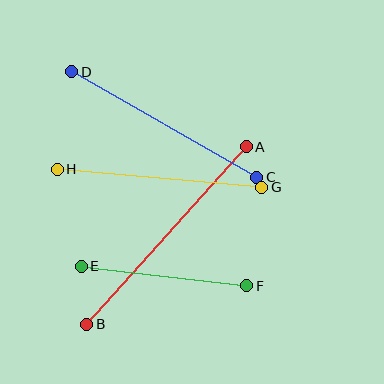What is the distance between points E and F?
The distance is approximately 167 pixels.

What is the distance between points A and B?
The distance is approximately 239 pixels.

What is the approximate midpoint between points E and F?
The midpoint is at approximately (164, 276) pixels.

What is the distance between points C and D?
The distance is approximately 213 pixels.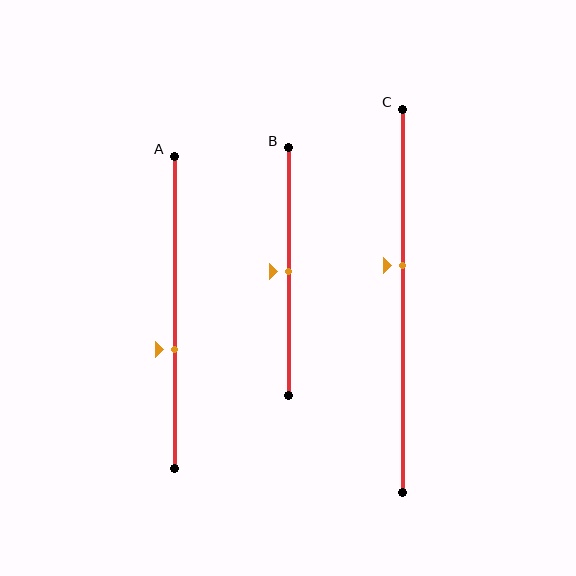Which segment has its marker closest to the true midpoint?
Segment B has its marker closest to the true midpoint.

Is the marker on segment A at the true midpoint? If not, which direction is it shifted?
No, the marker on segment A is shifted downward by about 12% of the segment length.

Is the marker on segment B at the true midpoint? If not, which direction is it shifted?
Yes, the marker on segment B is at the true midpoint.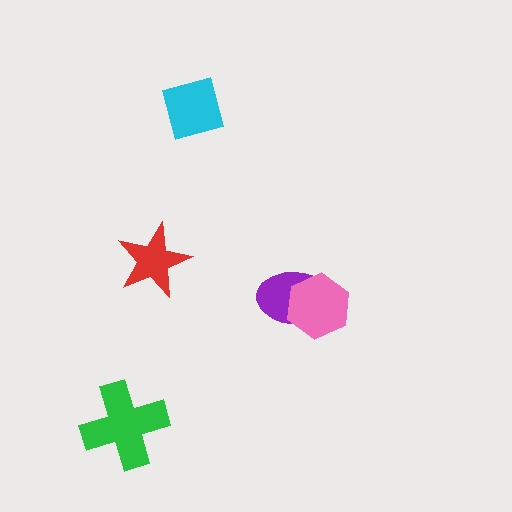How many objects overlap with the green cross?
0 objects overlap with the green cross.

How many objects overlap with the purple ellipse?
1 object overlaps with the purple ellipse.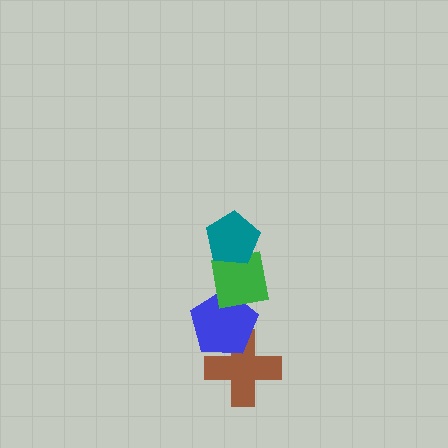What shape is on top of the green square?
The teal pentagon is on top of the green square.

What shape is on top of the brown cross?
The blue pentagon is on top of the brown cross.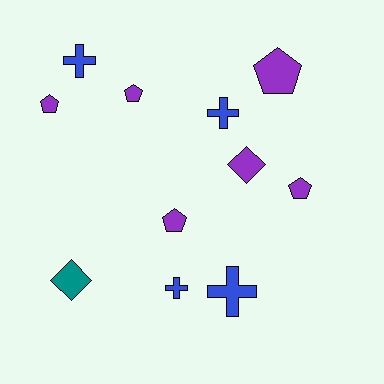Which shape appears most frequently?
Pentagon, with 5 objects.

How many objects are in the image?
There are 11 objects.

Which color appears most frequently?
Purple, with 6 objects.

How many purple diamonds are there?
There is 1 purple diamond.